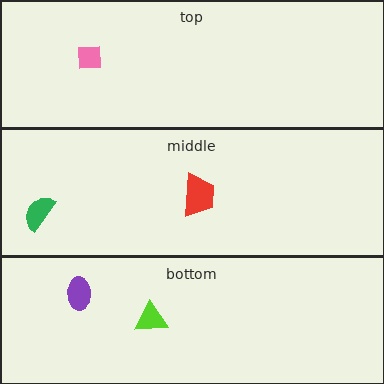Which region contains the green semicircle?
The middle region.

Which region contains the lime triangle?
The bottom region.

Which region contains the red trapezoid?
The middle region.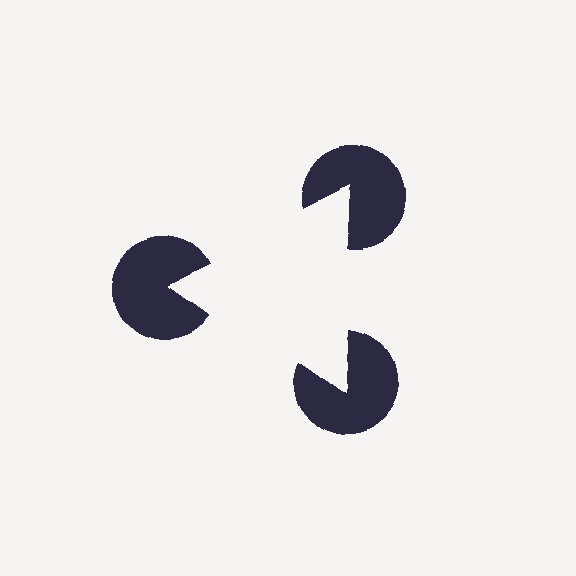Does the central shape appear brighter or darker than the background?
It typically appears slightly brighter than the background, even though no actual brightness change is drawn.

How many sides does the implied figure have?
3 sides.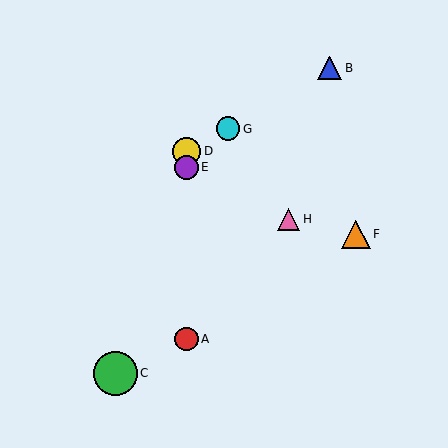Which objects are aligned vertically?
Objects A, D, E are aligned vertically.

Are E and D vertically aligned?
Yes, both are at x≈186.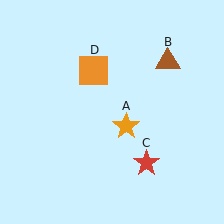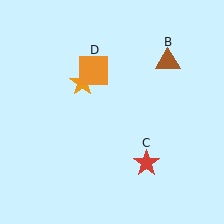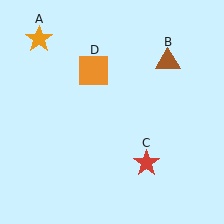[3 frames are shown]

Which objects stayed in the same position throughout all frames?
Brown triangle (object B) and red star (object C) and orange square (object D) remained stationary.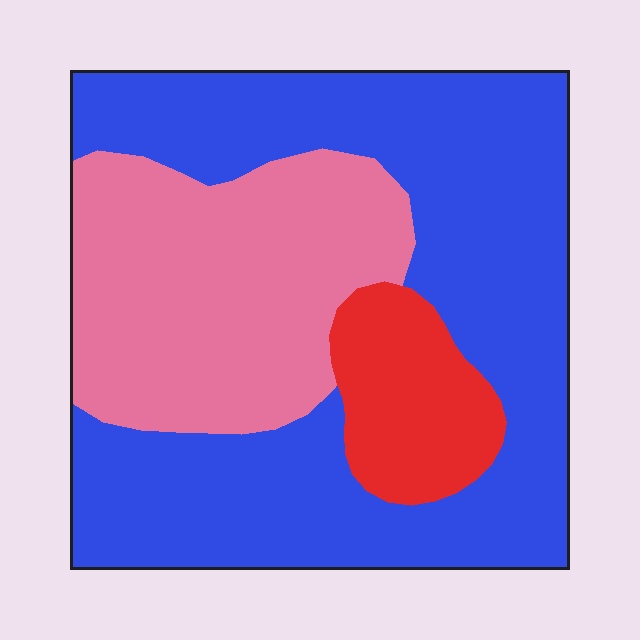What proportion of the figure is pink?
Pink covers around 30% of the figure.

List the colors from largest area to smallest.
From largest to smallest: blue, pink, red.